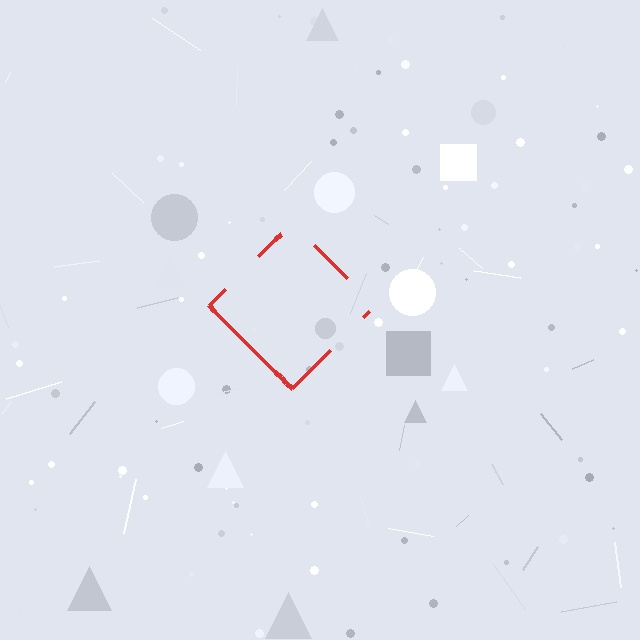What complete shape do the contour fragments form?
The contour fragments form a diamond.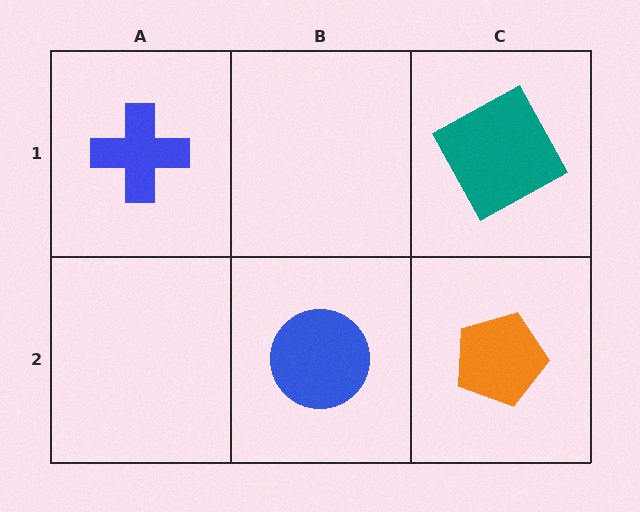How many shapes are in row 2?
2 shapes.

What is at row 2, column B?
A blue circle.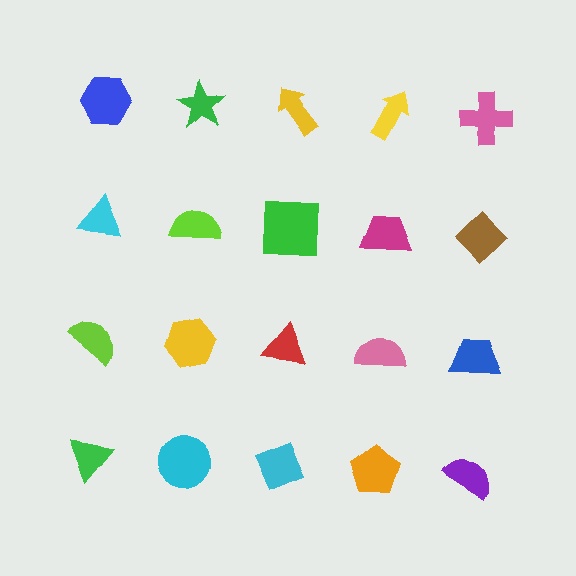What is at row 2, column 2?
A lime semicircle.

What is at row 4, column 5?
A purple semicircle.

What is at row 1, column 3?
A yellow arrow.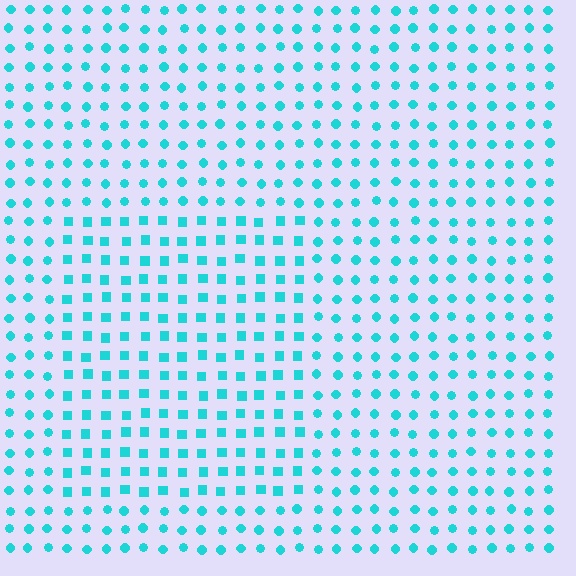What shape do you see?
I see a rectangle.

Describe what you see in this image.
The image is filled with small cyan elements arranged in a uniform grid. A rectangle-shaped region contains squares, while the surrounding area contains circles. The boundary is defined purely by the change in element shape.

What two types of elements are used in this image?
The image uses squares inside the rectangle region and circles outside it.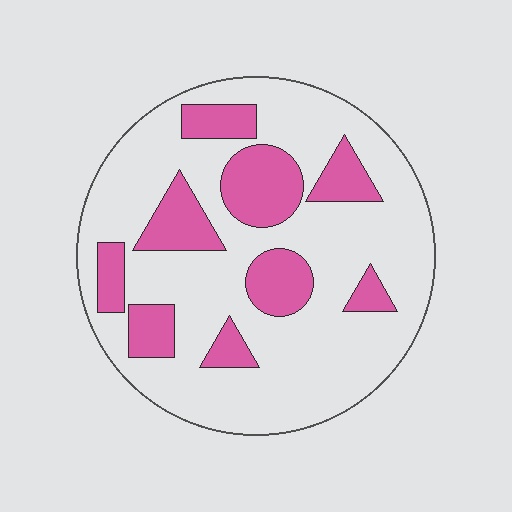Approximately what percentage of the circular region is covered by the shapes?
Approximately 25%.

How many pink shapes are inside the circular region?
9.